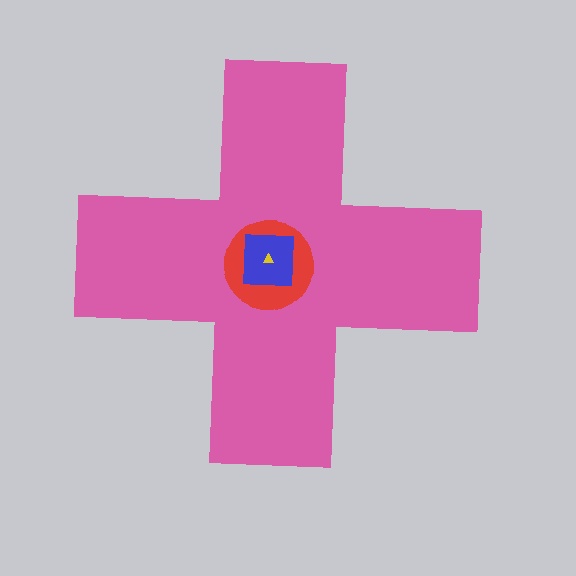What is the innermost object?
The yellow triangle.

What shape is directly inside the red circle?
The blue square.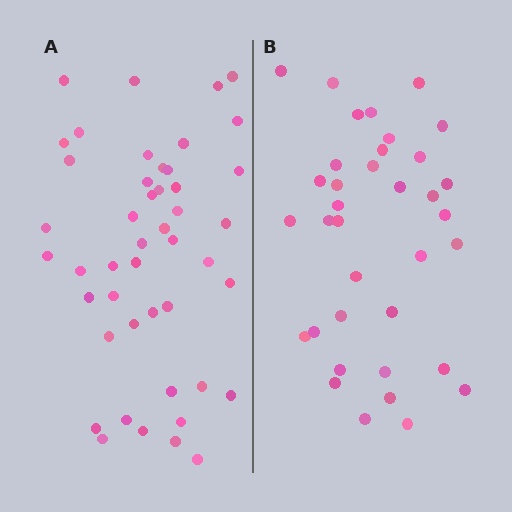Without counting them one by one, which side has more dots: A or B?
Region A (the left region) has more dots.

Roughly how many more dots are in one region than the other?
Region A has roughly 10 or so more dots than region B.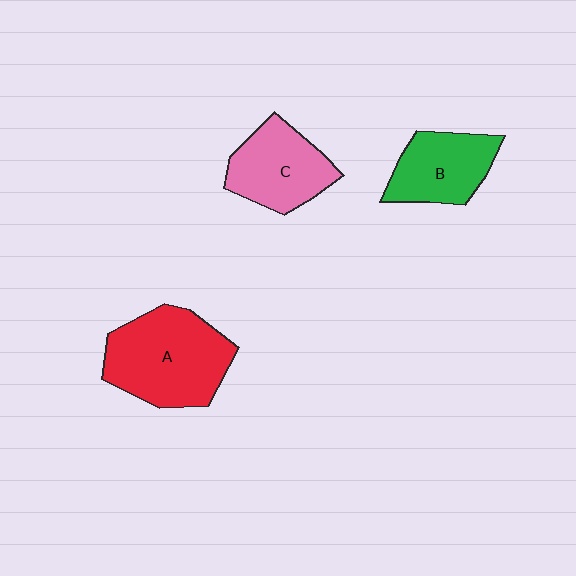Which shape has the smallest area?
Shape B (green).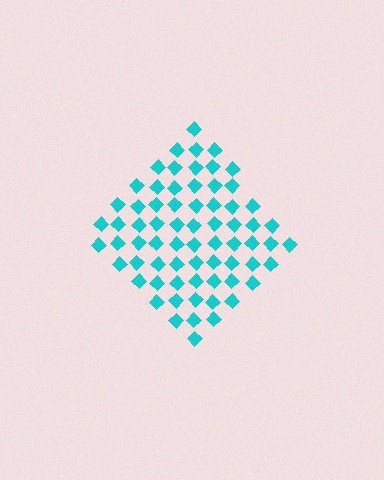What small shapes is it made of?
It is made of small diamonds.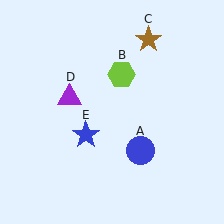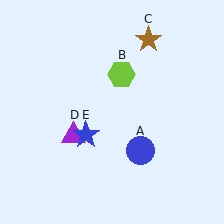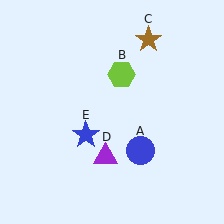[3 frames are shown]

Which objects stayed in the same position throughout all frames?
Blue circle (object A) and lime hexagon (object B) and brown star (object C) and blue star (object E) remained stationary.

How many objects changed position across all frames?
1 object changed position: purple triangle (object D).